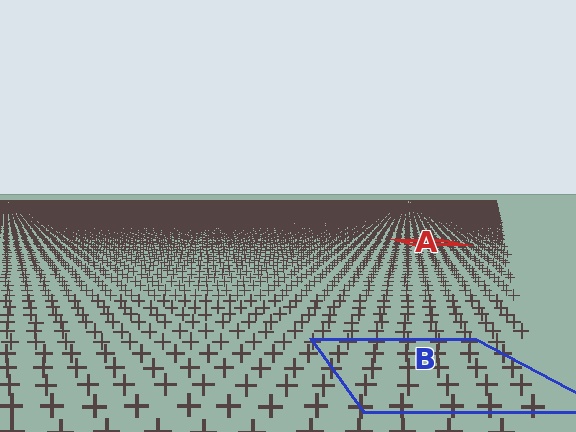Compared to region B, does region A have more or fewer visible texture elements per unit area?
Region A has more texture elements per unit area — they are packed more densely because it is farther away.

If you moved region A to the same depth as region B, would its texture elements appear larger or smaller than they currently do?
They would appear larger. At a closer depth, the same texture elements are projected at a bigger on-screen size.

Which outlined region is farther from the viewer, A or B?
Region A is farther from the viewer — the texture elements inside it appear smaller and more densely packed.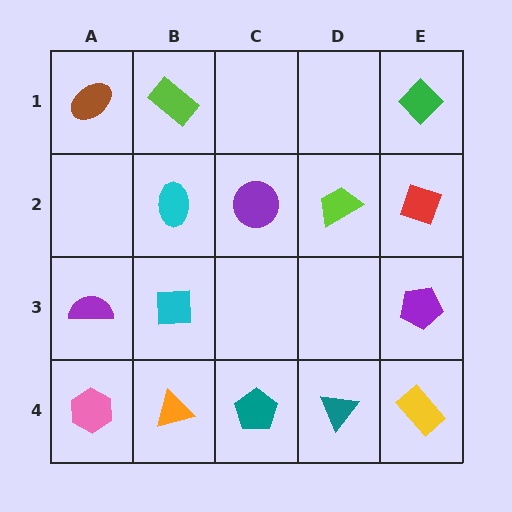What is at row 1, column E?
A green diamond.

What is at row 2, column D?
A lime trapezoid.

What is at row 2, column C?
A purple circle.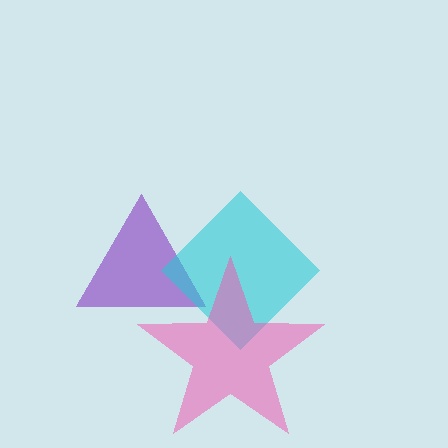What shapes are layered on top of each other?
The layered shapes are: a purple triangle, a cyan diamond, a pink star.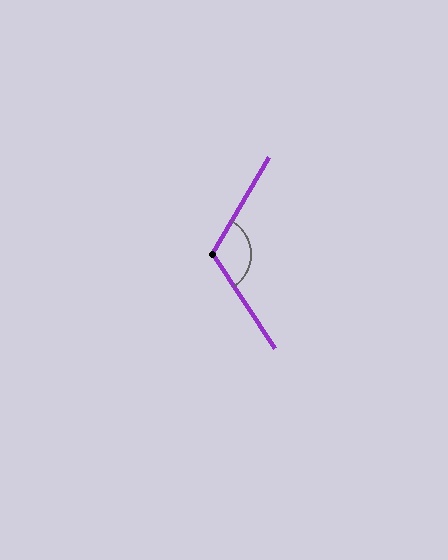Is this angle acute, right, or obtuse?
It is obtuse.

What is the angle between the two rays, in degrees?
Approximately 115 degrees.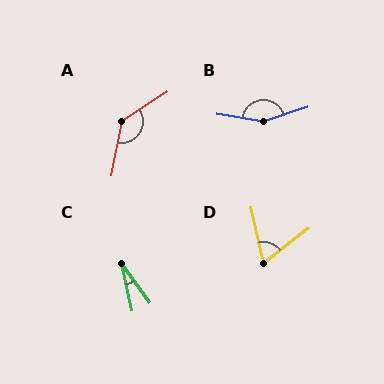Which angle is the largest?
B, at approximately 153 degrees.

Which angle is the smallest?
C, at approximately 23 degrees.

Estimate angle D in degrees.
Approximately 65 degrees.